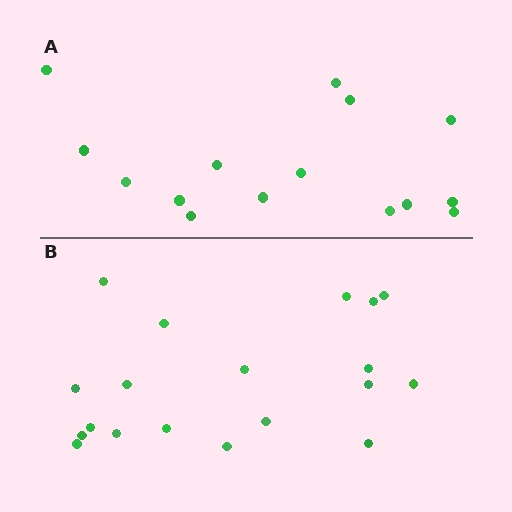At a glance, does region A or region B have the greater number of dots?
Region B (the bottom region) has more dots.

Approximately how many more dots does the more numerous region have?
Region B has about 4 more dots than region A.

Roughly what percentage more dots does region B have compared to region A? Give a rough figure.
About 25% more.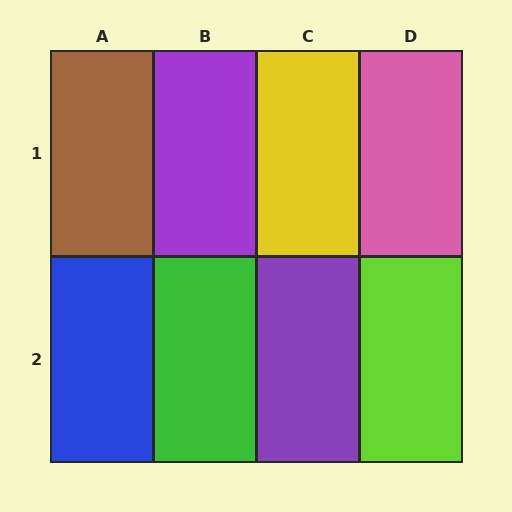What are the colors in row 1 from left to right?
Brown, purple, yellow, pink.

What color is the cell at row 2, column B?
Green.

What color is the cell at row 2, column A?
Blue.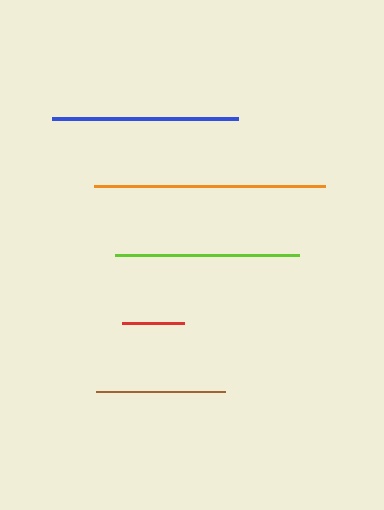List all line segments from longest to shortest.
From longest to shortest: orange, blue, lime, brown, red.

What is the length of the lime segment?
The lime segment is approximately 184 pixels long.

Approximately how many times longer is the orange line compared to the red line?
The orange line is approximately 3.7 times the length of the red line.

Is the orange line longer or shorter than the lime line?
The orange line is longer than the lime line.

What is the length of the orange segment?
The orange segment is approximately 231 pixels long.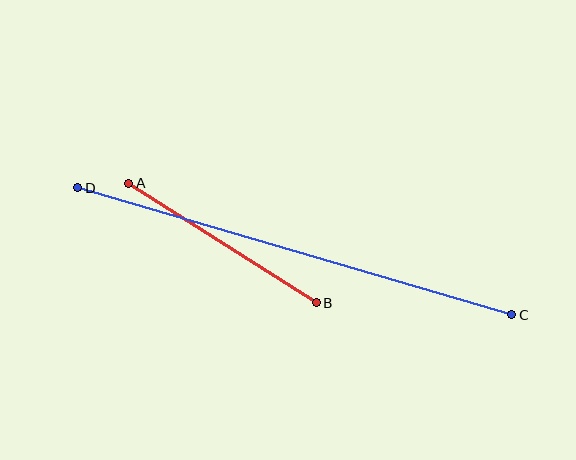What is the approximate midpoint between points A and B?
The midpoint is at approximately (222, 243) pixels.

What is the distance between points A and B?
The distance is approximately 222 pixels.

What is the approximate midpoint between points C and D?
The midpoint is at approximately (295, 251) pixels.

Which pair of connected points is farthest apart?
Points C and D are farthest apart.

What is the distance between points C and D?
The distance is approximately 452 pixels.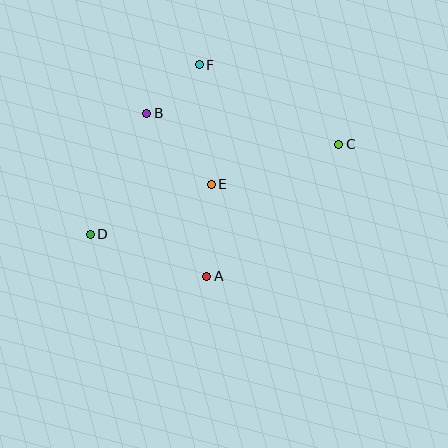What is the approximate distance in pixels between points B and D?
The distance between B and D is approximately 133 pixels.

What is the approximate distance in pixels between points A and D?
The distance between A and D is approximately 124 pixels.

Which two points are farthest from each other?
Points C and D are farthest from each other.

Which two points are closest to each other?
Points B and F are closest to each other.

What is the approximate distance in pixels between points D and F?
The distance between D and F is approximately 201 pixels.